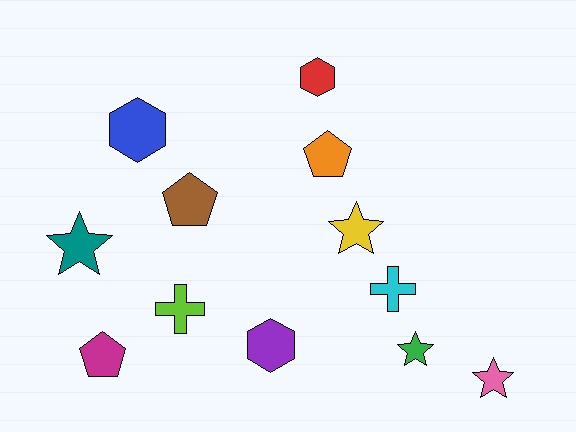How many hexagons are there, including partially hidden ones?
There are 3 hexagons.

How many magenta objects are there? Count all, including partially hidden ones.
There is 1 magenta object.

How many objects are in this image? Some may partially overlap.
There are 12 objects.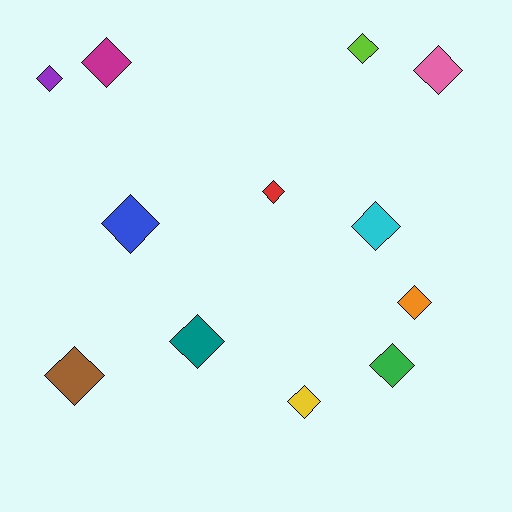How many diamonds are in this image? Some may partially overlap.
There are 12 diamonds.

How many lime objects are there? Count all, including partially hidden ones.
There is 1 lime object.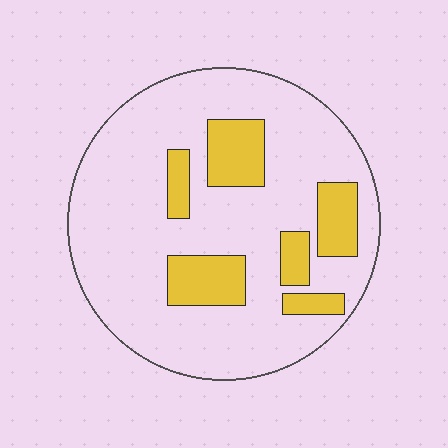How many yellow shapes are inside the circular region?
6.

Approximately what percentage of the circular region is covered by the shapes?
Approximately 20%.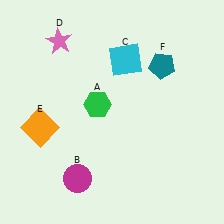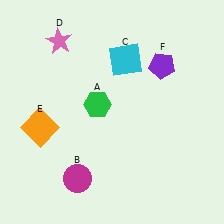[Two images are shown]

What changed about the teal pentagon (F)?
In Image 1, F is teal. In Image 2, it changed to purple.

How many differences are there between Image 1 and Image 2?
There is 1 difference between the two images.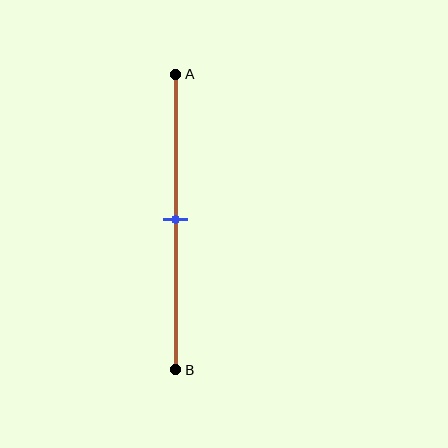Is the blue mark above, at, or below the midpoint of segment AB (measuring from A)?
The blue mark is approximately at the midpoint of segment AB.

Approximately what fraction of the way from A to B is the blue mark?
The blue mark is approximately 50% of the way from A to B.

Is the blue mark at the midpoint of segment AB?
Yes, the mark is approximately at the midpoint.